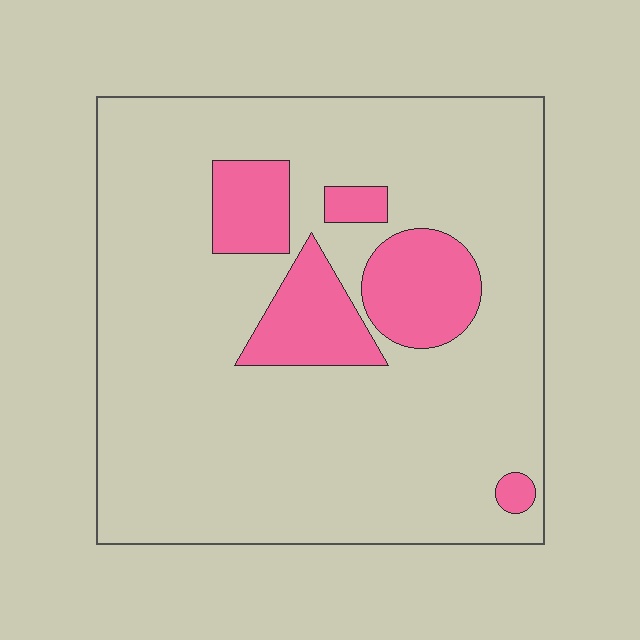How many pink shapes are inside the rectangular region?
5.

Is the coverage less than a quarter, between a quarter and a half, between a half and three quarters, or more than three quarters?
Less than a quarter.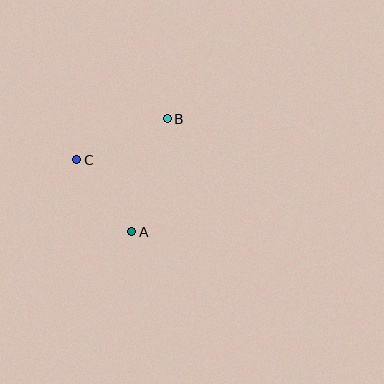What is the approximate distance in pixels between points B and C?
The distance between B and C is approximately 99 pixels.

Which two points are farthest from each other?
Points A and B are farthest from each other.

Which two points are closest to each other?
Points A and C are closest to each other.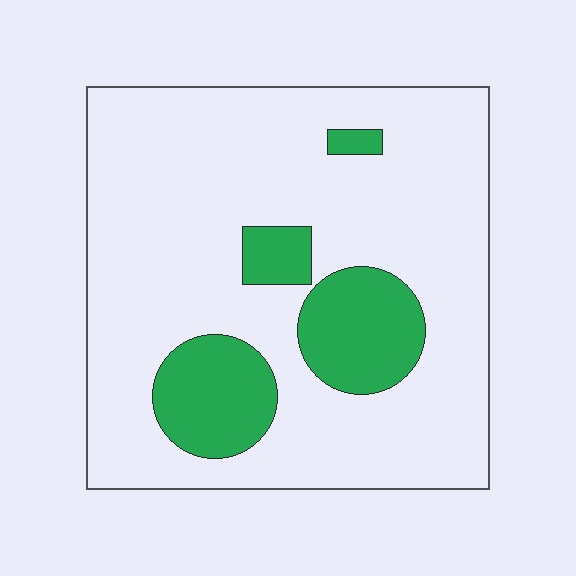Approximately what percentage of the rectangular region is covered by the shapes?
Approximately 20%.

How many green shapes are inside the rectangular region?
4.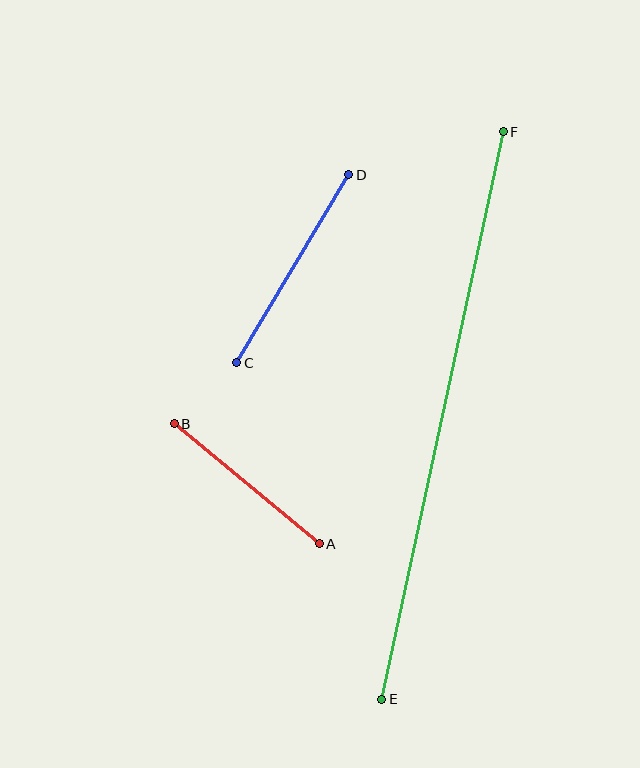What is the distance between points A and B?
The distance is approximately 188 pixels.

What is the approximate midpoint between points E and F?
The midpoint is at approximately (442, 415) pixels.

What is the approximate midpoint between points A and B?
The midpoint is at approximately (247, 484) pixels.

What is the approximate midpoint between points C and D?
The midpoint is at approximately (293, 269) pixels.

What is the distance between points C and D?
The distance is approximately 219 pixels.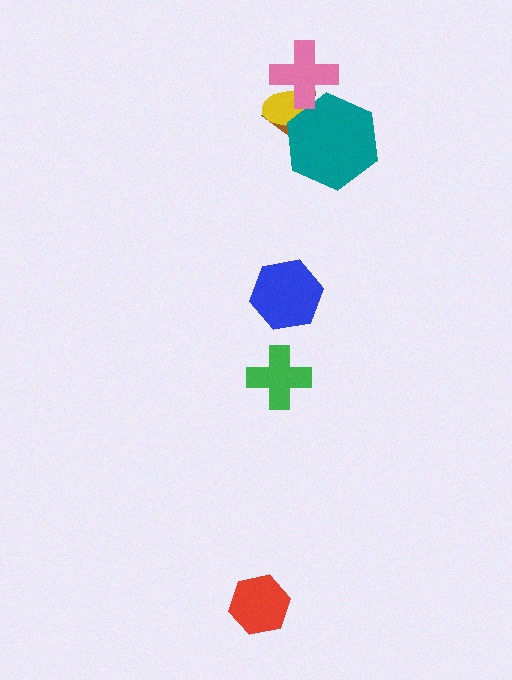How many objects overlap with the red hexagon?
0 objects overlap with the red hexagon.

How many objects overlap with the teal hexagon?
3 objects overlap with the teal hexagon.